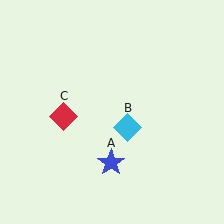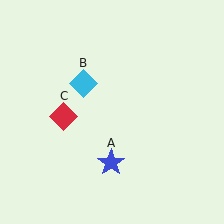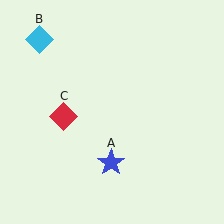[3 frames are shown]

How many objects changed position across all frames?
1 object changed position: cyan diamond (object B).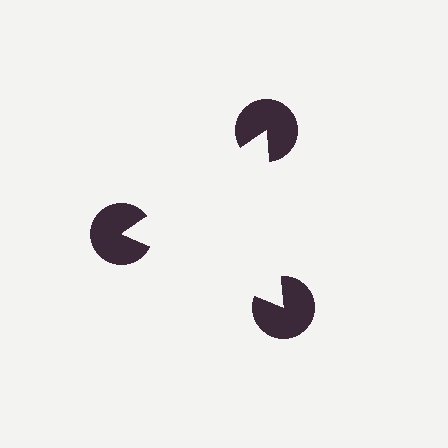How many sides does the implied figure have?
3 sides.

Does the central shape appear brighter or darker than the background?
It typically appears slightly brighter than the background, even though no actual brightness change is drawn.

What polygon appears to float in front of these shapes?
An illusory triangle — its edges are inferred from the aligned wedge cuts in the pac-man discs, not physically drawn.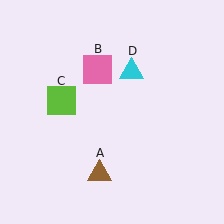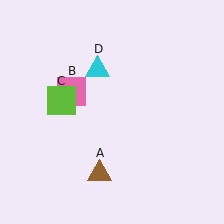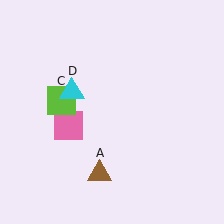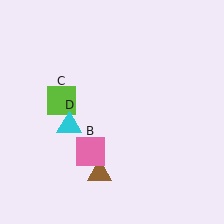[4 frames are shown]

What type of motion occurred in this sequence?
The pink square (object B), cyan triangle (object D) rotated counterclockwise around the center of the scene.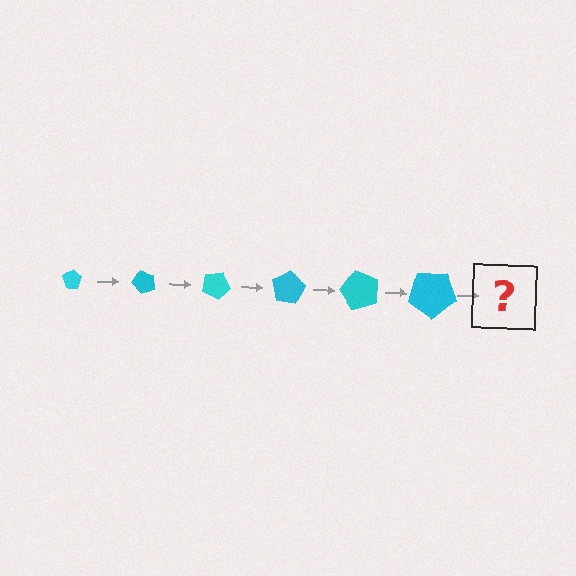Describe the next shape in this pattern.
It should be a pentagon, larger than the previous one and rotated 300 degrees from the start.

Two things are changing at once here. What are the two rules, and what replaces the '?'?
The two rules are that the pentagon grows larger each step and it rotates 50 degrees each step. The '?' should be a pentagon, larger than the previous one and rotated 300 degrees from the start.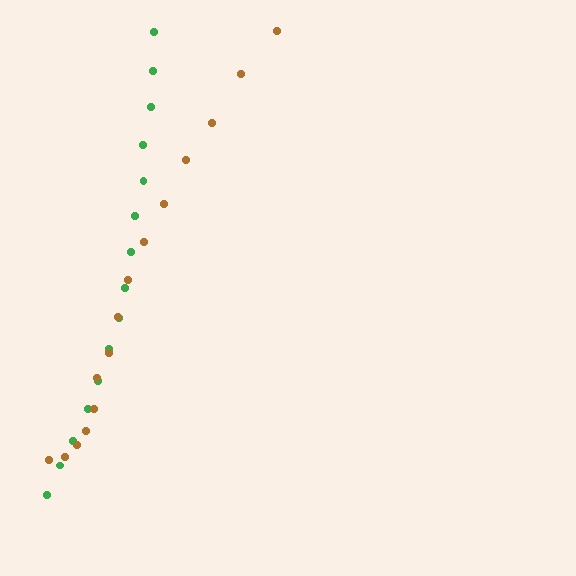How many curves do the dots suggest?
There are 2 distinct paths.